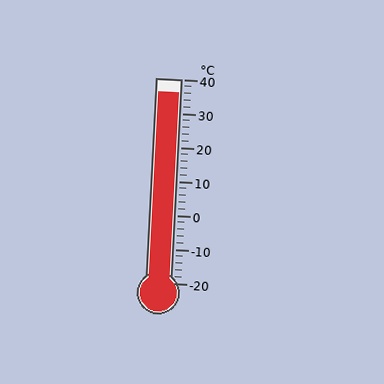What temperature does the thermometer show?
The thermometer shows approximately 36°C.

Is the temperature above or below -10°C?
The temperature is above -10°C.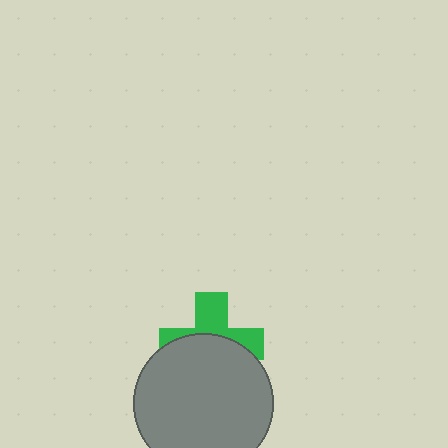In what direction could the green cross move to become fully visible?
The green cross could move up. That would shift it out from behind the gray circle entirely.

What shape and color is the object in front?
The object in front is a gray circle.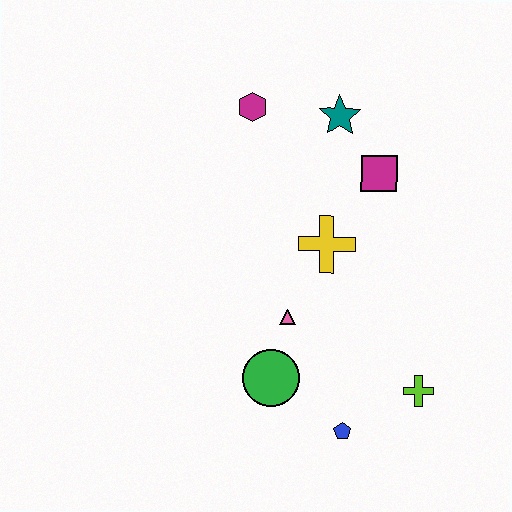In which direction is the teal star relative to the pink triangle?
The teal star is above the pink triangle.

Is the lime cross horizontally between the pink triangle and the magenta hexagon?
No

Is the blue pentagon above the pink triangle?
No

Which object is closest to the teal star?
The magenta square is closest to the teal star.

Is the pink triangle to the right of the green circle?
Yes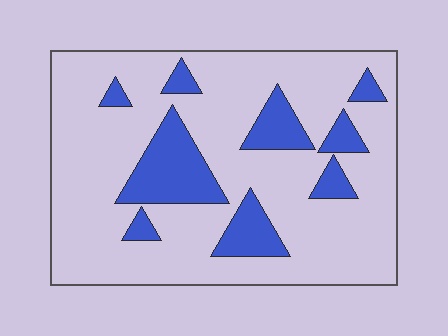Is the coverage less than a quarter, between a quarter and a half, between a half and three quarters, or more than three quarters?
Less than a quarter.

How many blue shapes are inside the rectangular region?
9.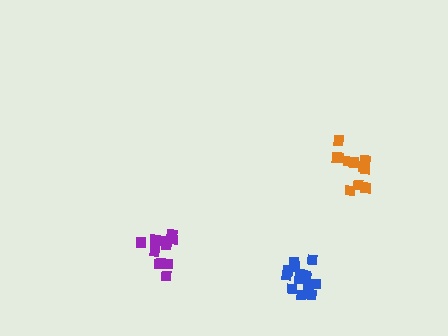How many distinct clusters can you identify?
There are 3 distinct clusters.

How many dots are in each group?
Group 1: 16 dots, Group 2: 12 dots, Group 3: 11 dots (39 total).